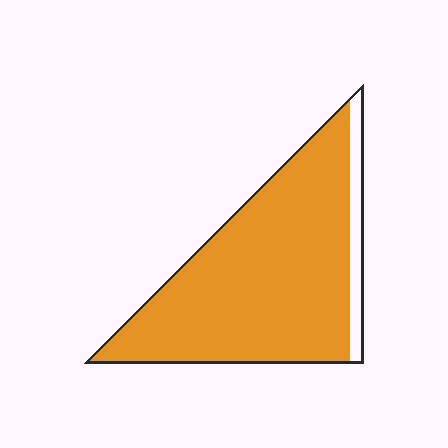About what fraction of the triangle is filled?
About nine tenths (9/10).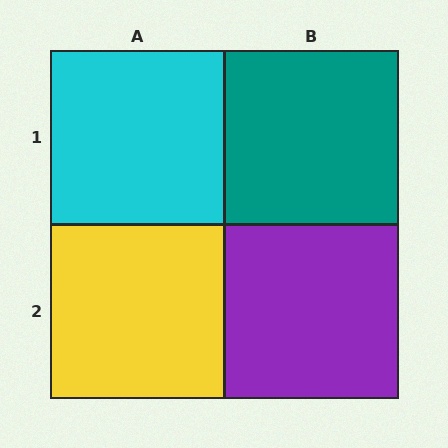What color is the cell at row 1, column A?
Cyan.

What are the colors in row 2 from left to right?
Yellow, purple.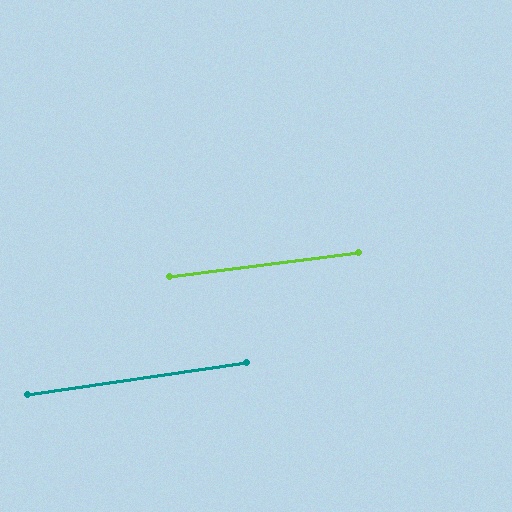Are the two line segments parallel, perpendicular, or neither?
Parallel — their directions differ by only 1.0°.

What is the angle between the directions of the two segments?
Approximately 1 degree.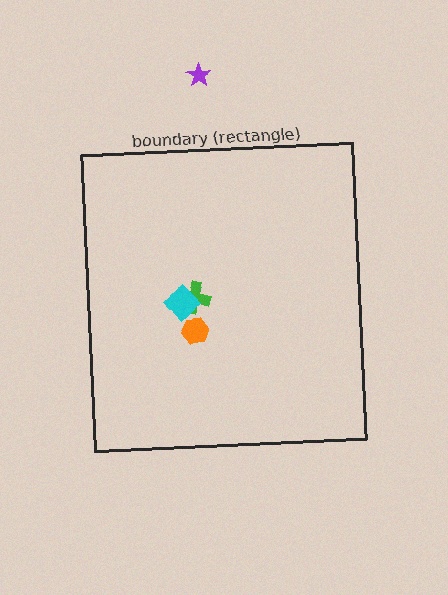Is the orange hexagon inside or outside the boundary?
Inside.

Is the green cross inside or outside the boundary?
Inside.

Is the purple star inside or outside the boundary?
Outside.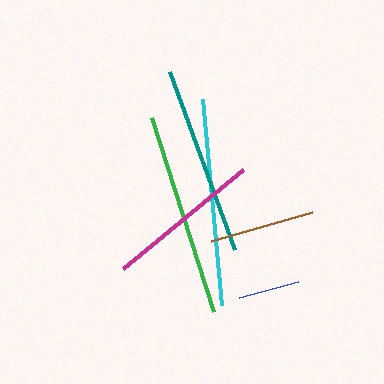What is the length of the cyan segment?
The cyan segment is approximately 208 pixels long.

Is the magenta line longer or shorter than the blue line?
The magenta line is longer than the blue line.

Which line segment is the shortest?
The blue line is the shortest at approximately 62 pixels.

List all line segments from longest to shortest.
From longest to shortest: cyan, green, teal, magenta, brown, blue.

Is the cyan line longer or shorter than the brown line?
The cyan line is longer than the brown line.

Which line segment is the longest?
The cyan line is the longest at approximately 208 pixels.